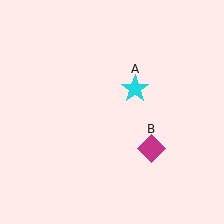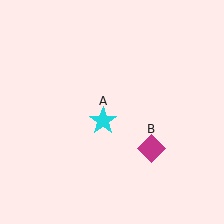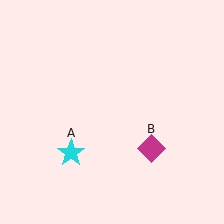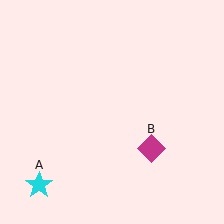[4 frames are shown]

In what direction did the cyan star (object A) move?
The cyan star (object A) moved down and to the left.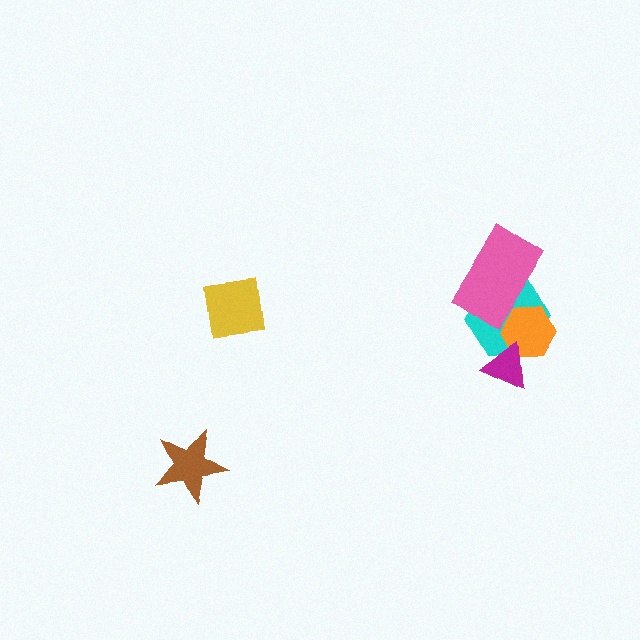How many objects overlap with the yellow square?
0 objects overlap with the yellow square.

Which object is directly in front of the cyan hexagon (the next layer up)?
The orange hexagon is directly in front of the cyan hexagon.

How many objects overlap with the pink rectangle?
2 objects overlap with the pink rectangle.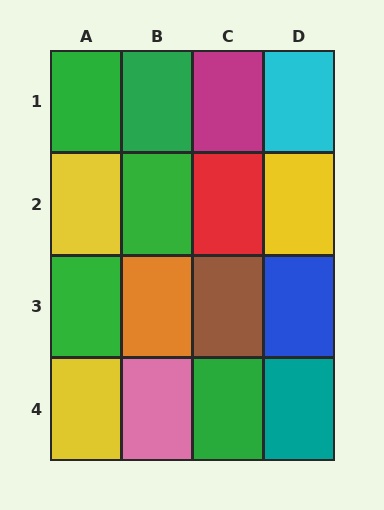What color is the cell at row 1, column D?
Cyan.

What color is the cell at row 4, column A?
Yellow.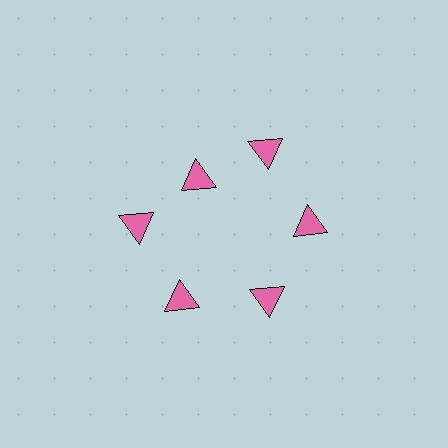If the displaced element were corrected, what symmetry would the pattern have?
It would have 6-fold rotational symmetry — the pattern would map onto itself every 60 degrees.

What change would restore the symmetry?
The symmetry would be restored by moving it outward, back onto the ring so that all 6 triangles sit at equal angles and equal distance from the center.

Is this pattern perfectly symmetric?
No. The 6 pink triangles are arranged in a ring, but one element near the 11 o'clock position is pulled inward toward the center, breaking the 6-fold rotational symmetry.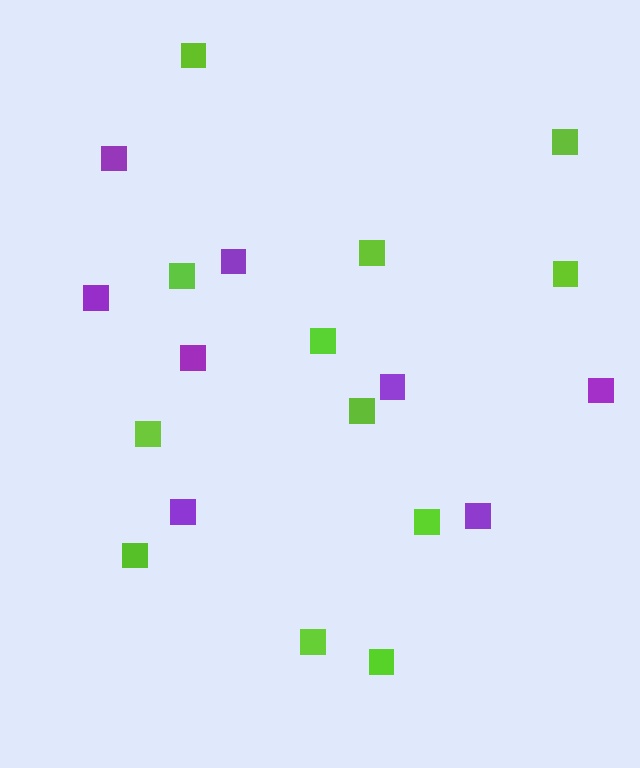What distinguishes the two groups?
There are 2 groups: one group of lime squares (12) and one group of purple squares (8).